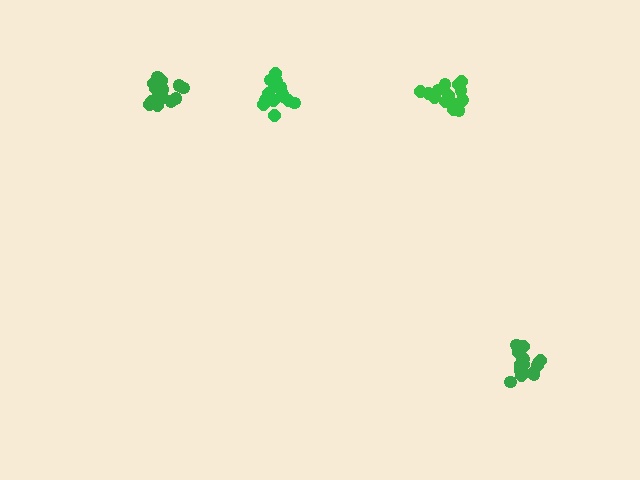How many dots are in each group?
Group 1: 15 dots, Group 2: 16 dots, Group 3: 16 dots, Group 4: 17 dots (64 total).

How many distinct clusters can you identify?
There are 4 distinct clusters.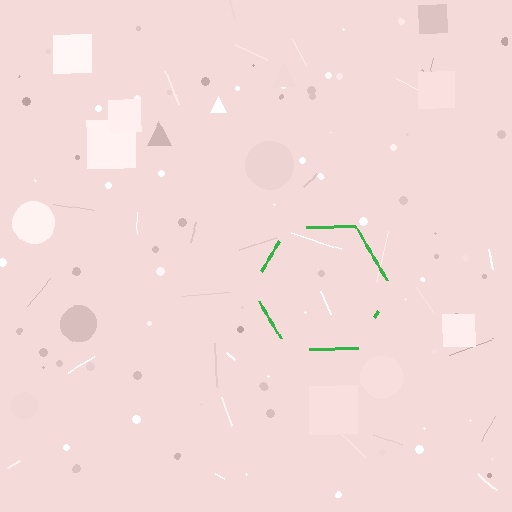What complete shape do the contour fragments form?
The contour fragments form a hexagon.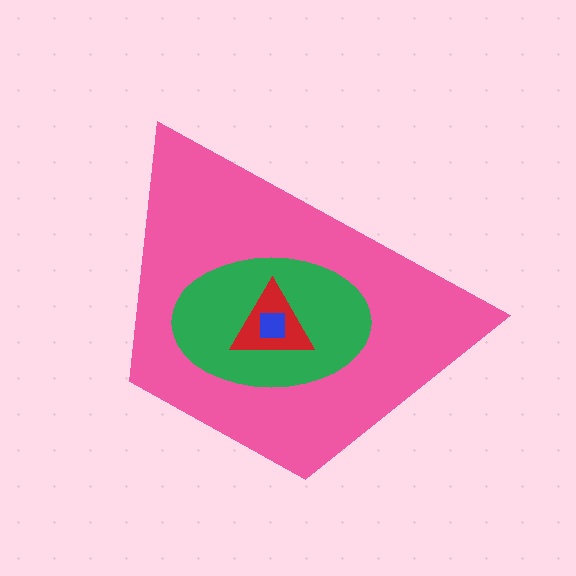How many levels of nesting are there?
4.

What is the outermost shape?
The pink trapezoid.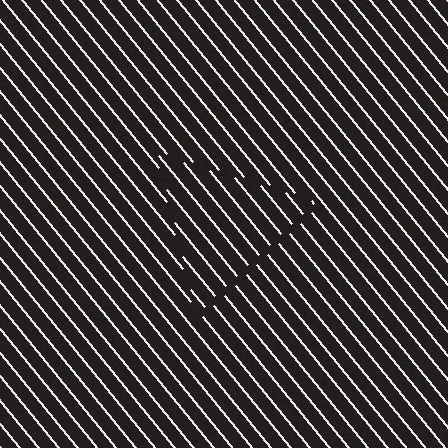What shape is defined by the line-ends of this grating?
An illusory triangle. The interior of the shape contains the same grating, shifted by half a period — the contour is defined by the phase discontinuity where line-ends from the inner and outer gratings abut.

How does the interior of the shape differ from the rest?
The interior of the shape contains the same grating, shifted by half a period — the contour is defined by the phase discontinuity where line-ends from the inner and outer gratings abut.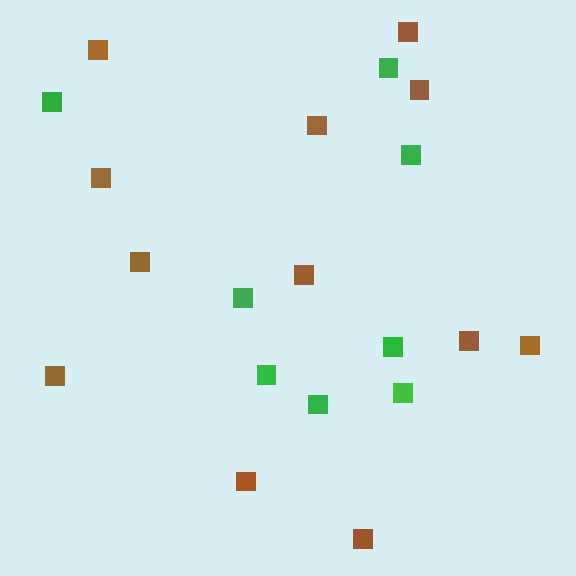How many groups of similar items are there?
There are 2 groups: one group of green squares (8) and one group of brown squares (12).